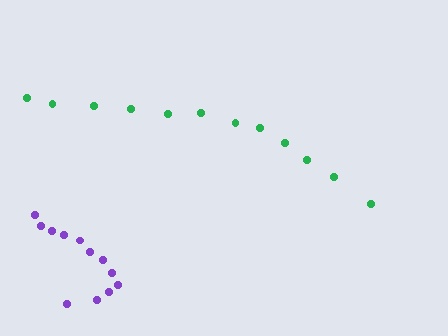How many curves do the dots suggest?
There are 2 distinct paths.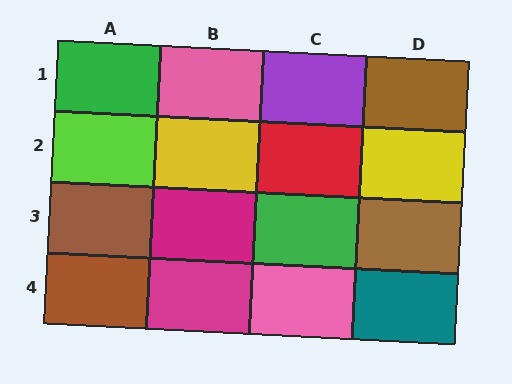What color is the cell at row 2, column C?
Red.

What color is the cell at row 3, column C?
Green.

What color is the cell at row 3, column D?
Brown.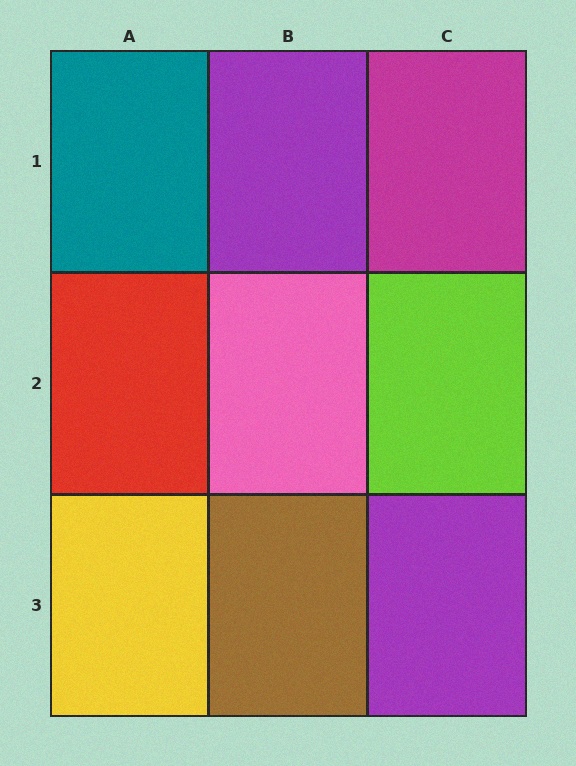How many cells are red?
1 cell is red.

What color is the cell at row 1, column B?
Purple.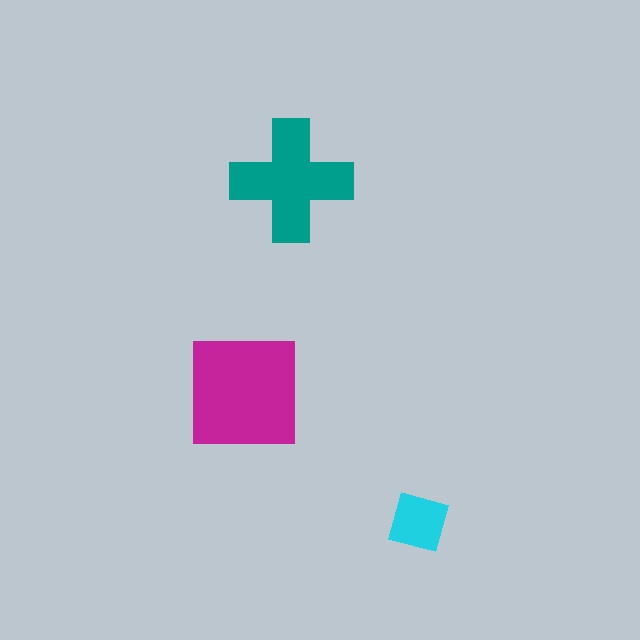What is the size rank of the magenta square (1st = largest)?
1st.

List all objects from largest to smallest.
The magenta square, the teal cross, the cyan diamond.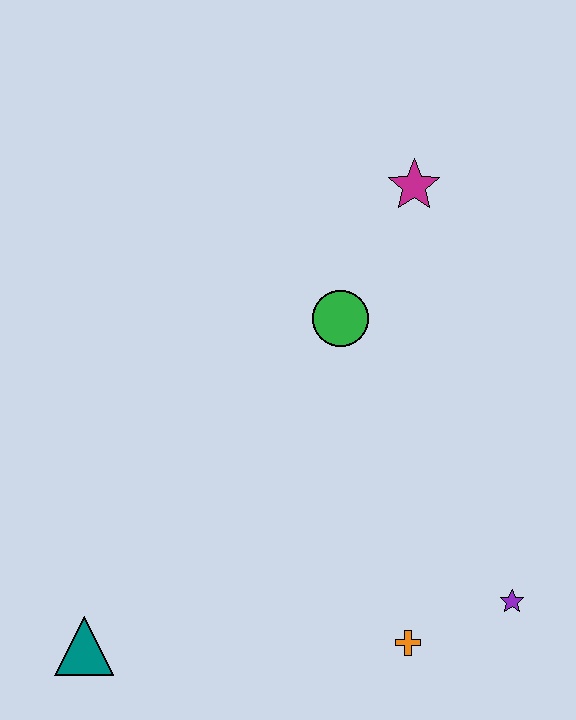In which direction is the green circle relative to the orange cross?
The green circle is above the orange cross.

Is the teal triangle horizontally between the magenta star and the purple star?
No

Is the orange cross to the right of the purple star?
No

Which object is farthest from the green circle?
The teal triangle is farthest from the green circle.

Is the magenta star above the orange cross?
Yes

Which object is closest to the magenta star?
The green circle is closest to the magenta star.